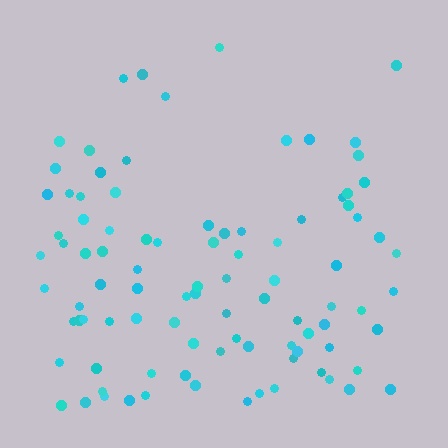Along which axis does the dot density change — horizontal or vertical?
Vertical.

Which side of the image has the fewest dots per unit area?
The top.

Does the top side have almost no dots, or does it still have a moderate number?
Still a moderate number, just noticeably fewer than the bottom.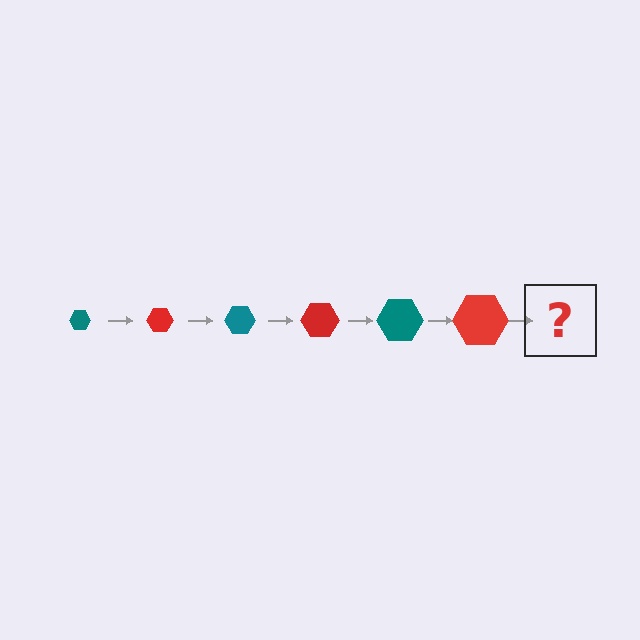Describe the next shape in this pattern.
It should be a teal hexagon, larger than the previous one.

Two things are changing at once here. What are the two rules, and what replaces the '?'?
The two rules are that the hexagon grows larger each step and the color cycles through teal and red. The '?' should be a teal hexagon, larger than the previous one.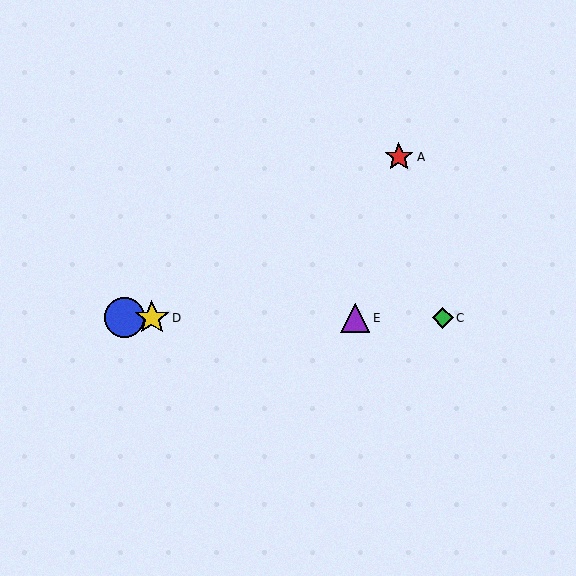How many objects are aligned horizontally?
4 objects (B, C, D, E) are aligned horizontally.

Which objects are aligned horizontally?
Objects B, C, D, E are aligned horizontally.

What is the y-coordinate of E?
Object E is at y≈318.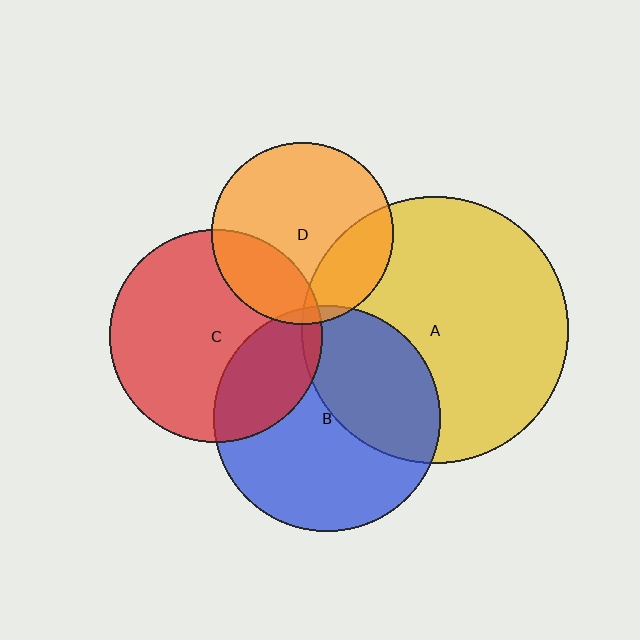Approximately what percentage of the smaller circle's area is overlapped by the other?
Approximately 40%.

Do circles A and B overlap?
Yes.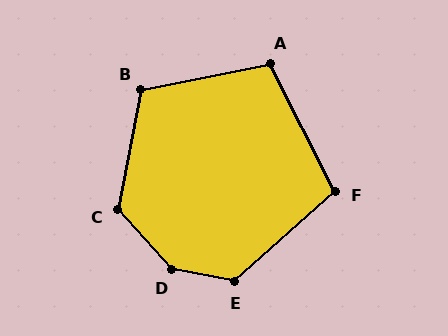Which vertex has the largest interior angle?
D, at approximately 143 degrees.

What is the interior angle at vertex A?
Approximately 106 degrees (obtuse).